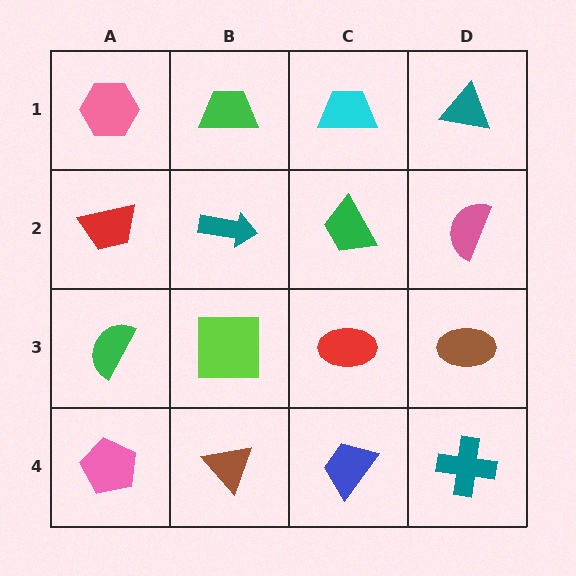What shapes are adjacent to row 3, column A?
A red trapezoid (row 2, column A), a pink pentagon (row 4, column A), a lime square (row 3, column B).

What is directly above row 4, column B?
A lime square.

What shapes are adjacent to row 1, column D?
A pink semicircle (row 2, column D), a cyan trapezoid (row 1, column C).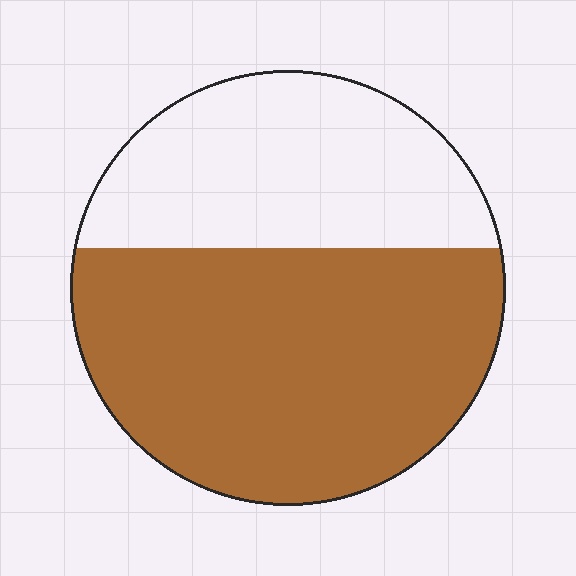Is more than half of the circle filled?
Yes.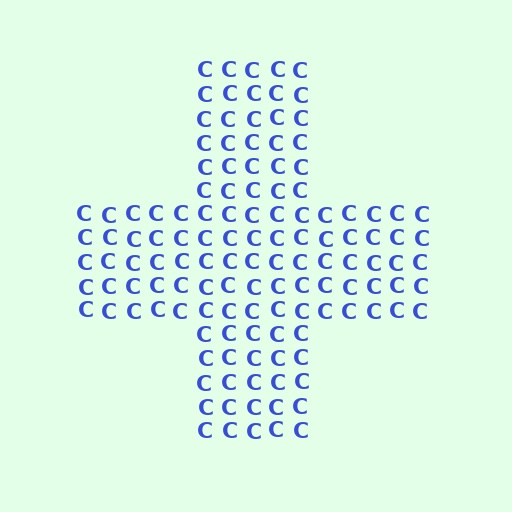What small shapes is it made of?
It is made of small letter C's.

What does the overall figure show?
The overall figure shows a cross.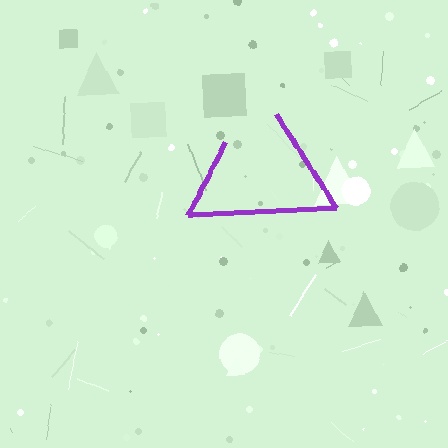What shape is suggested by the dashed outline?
The dashed outline suggests a triangle.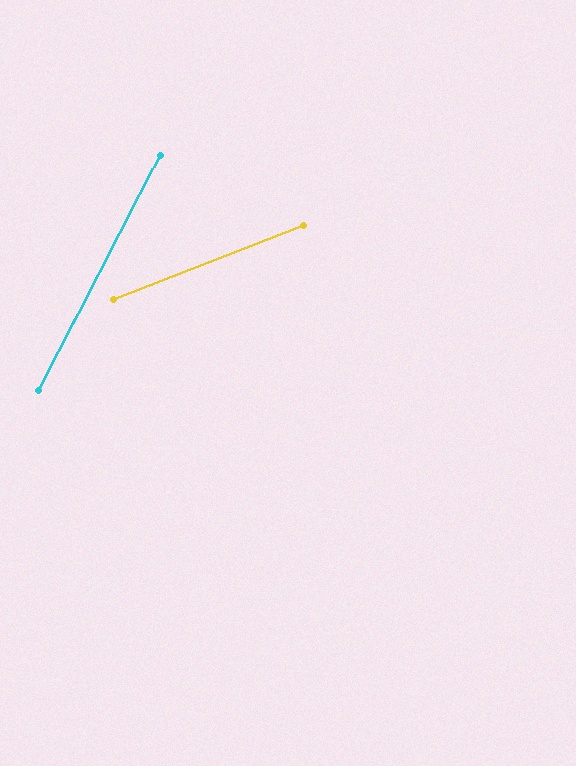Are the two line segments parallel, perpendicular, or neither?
Neither parallel nor perpendicular — they differ by about 41°.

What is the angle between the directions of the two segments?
Approximately 41 degrees.